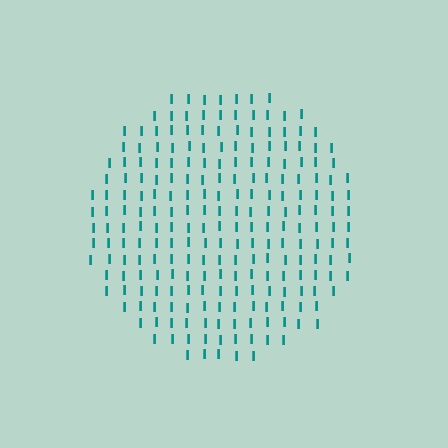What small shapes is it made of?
It is made of small letter I's.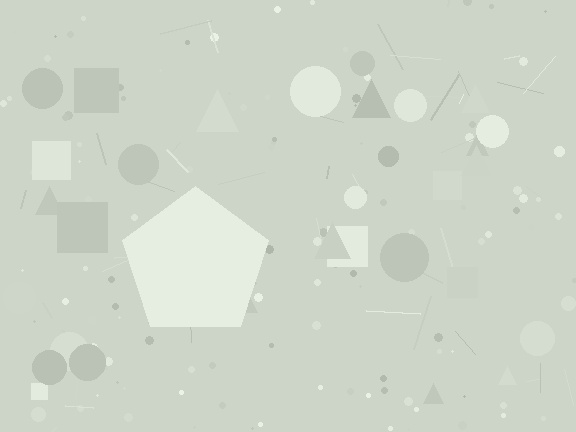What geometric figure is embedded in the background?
A pentagon is embedded in the background.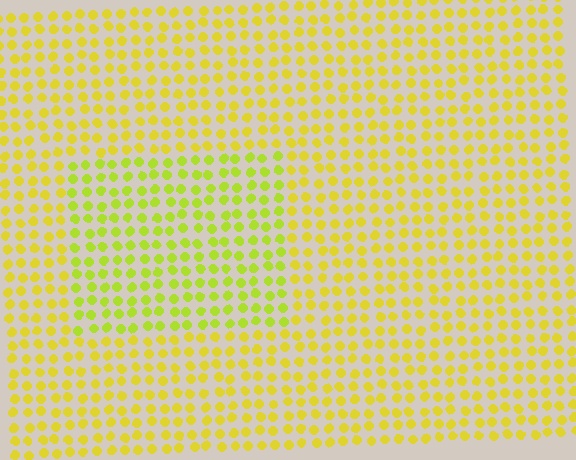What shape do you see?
I see a rectangle.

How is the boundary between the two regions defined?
The boundary is defined purely by a slight shift in hue (about 22 degrees). Spacing, size, and orientation are identical on both sides.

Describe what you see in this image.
The image is filled with small yellow elements in a uniform arrangement. A rectangle-shaped region is visible where the elements are tinted to a slightly different hue, forming a subtle color boundary.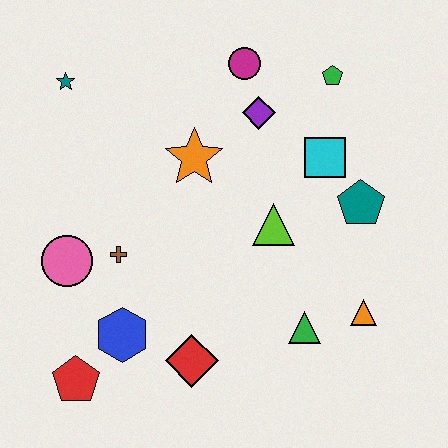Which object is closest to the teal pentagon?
The cyan square is closest to the teal pentagon.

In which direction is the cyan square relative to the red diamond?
The cyan square is above the red diamond.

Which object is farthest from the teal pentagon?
The red pentagon is farthest from the teal pentagon.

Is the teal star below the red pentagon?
No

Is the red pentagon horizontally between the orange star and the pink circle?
Yes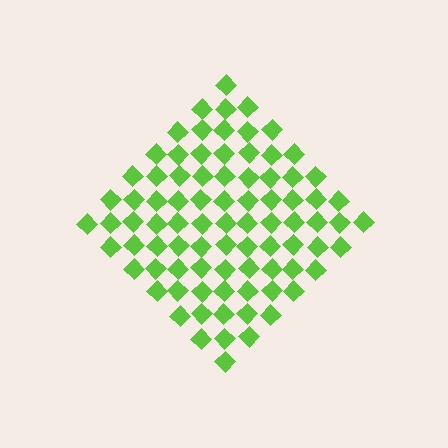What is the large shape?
The large shape is a diamond.